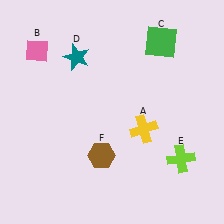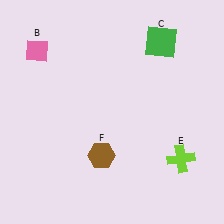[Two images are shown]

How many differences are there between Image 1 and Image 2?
There are 2 differences between the two images.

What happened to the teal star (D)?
The teal star (D) was removed in Image 2. It was in the top-left area of Image 1.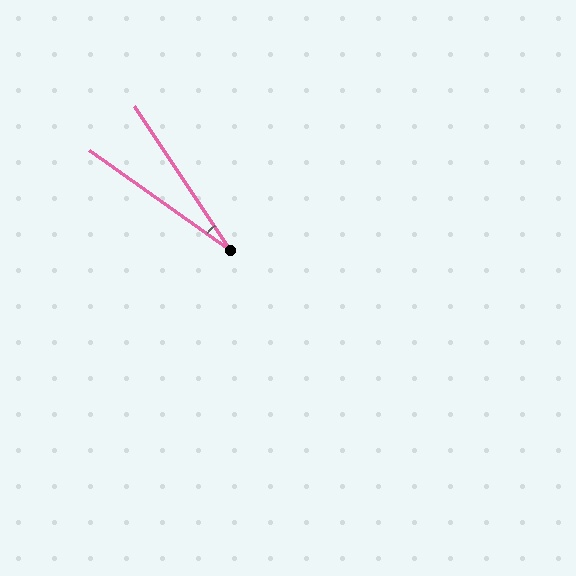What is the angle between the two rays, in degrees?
Approximately 21 degrees.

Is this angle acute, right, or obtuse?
It is acute.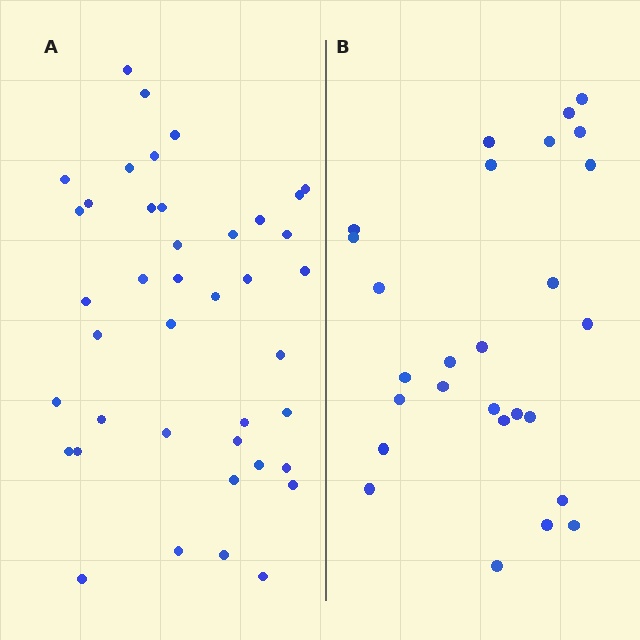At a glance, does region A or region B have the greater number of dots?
Region A (the left region) has more dots.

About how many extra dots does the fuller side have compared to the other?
Region A has approximately 15 more dots than region B.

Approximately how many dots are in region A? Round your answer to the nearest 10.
About 40 dots. (The exact count is 41, which rounds to 40.)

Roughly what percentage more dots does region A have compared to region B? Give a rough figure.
About 50% more.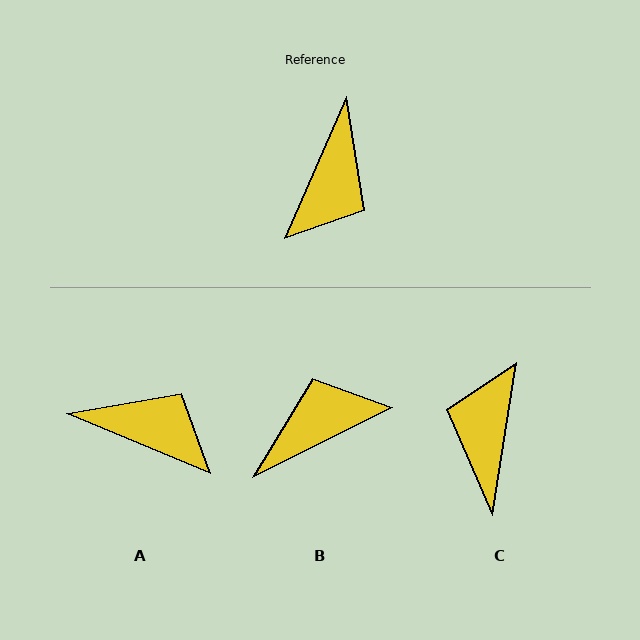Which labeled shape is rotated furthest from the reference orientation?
C, about 166 degrees away.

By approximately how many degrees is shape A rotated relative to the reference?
Approximately 91 degrees counter-clockwise.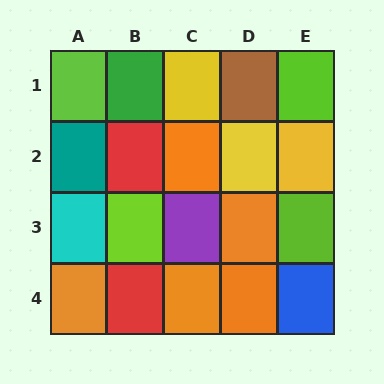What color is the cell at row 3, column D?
Orange.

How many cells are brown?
1 cell is brown.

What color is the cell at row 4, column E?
Blue.